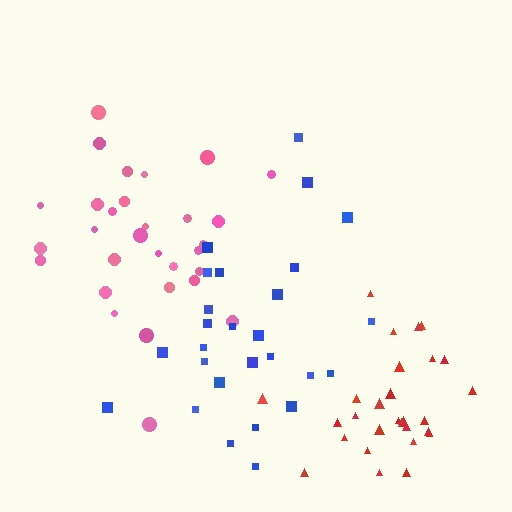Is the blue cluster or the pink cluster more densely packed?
Pink.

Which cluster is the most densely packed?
Pink.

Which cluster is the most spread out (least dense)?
Blue.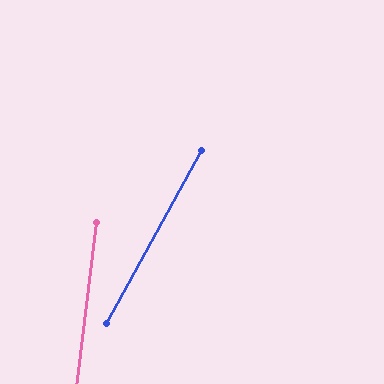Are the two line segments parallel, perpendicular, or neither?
Neither parallel nor perpendicular — they differ by about 22°.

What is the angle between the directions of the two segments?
Approximately 22 degrees.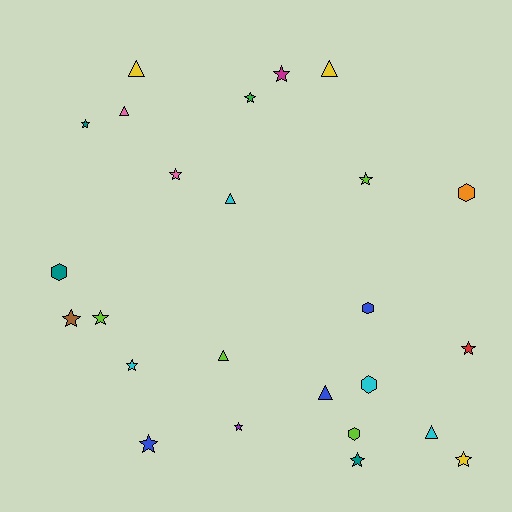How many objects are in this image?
There are 25 objects.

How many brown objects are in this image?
There is 1 brown object.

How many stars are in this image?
There are 13 stars.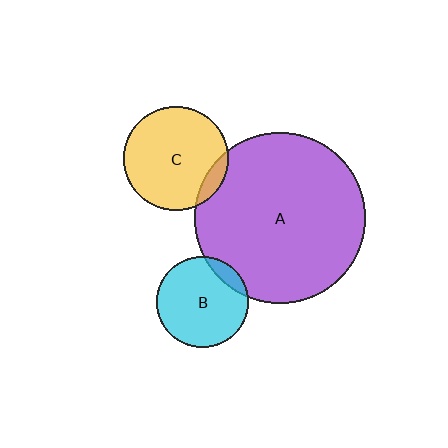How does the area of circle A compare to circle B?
Approximately 3.5 times.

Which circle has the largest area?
Circle A (purple).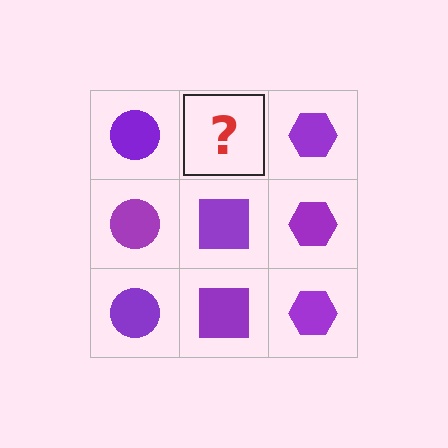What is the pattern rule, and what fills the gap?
The rule is that each column has a consistent shape. The gap should be filled with a purple square.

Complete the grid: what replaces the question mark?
The question mark should be replaced with a purple square.